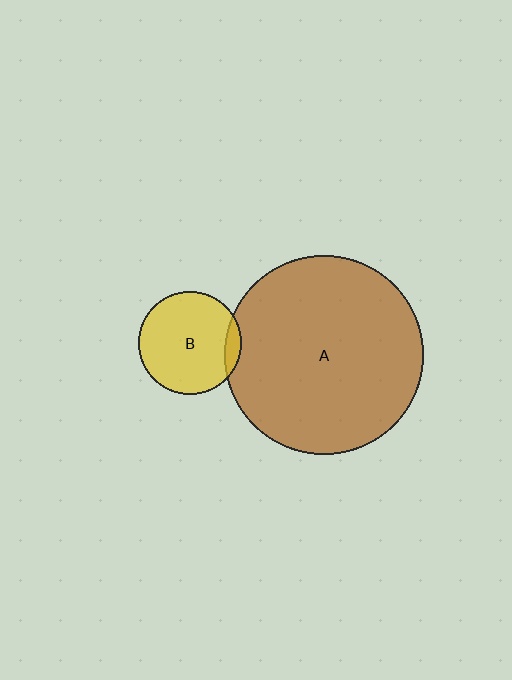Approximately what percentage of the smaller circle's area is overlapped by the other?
Approximately 10%.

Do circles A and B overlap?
Yes.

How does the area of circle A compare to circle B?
Approximately 3.7 times.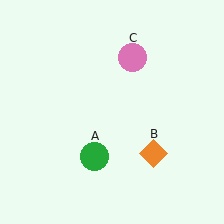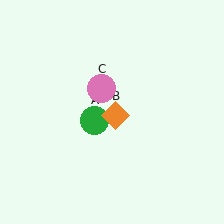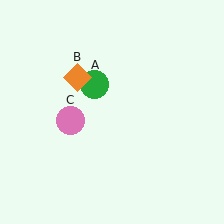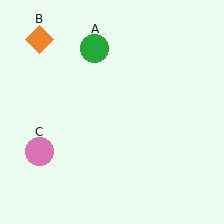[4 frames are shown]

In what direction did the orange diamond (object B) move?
The orange diamond (object B) moved up and to the left.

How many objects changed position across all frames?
3 objects changed position: green circle (object A), orange diamond (object B), pink circle (object C).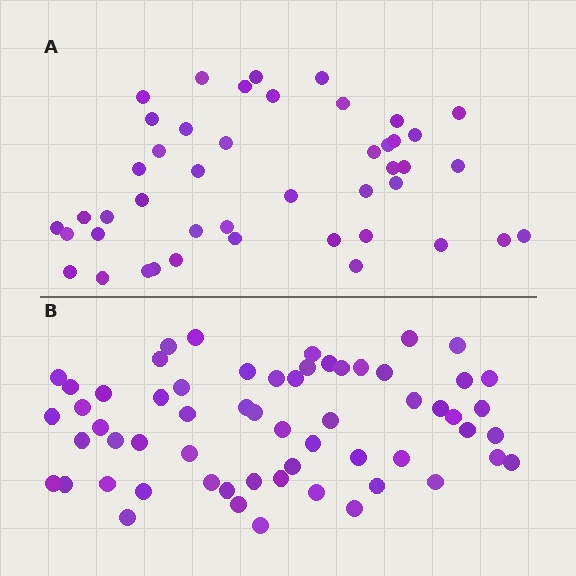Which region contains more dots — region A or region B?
Region B (the bottom region) has more dots.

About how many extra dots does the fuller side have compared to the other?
Region B has approximately 15 more dots than region A.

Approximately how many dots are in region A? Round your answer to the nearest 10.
About 40 dots. (The exact count is 45, which rounds to 40.)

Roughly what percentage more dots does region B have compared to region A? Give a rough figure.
About 35% more.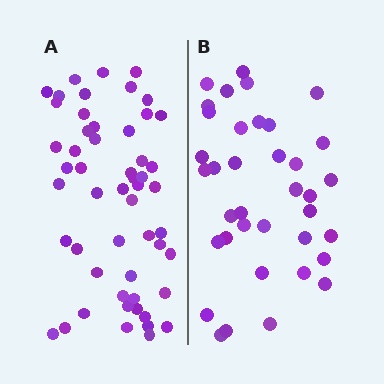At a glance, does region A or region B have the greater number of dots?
Region A (the left region) has more dots.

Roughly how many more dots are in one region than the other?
Region A has approximately 15 more dots than region B.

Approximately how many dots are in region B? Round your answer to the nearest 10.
About 40 dots. (The exact count is 37, which rounds to 40.)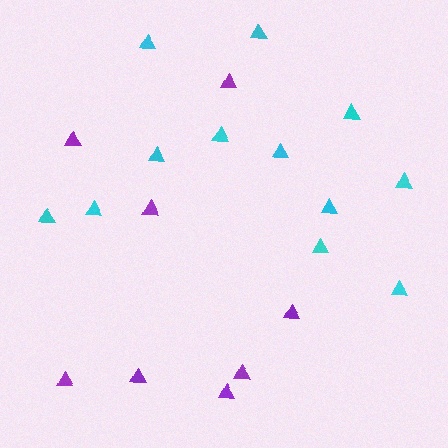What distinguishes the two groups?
There are 2 groups: one group of cyan triangles (12) and one group of purple triangles (8).